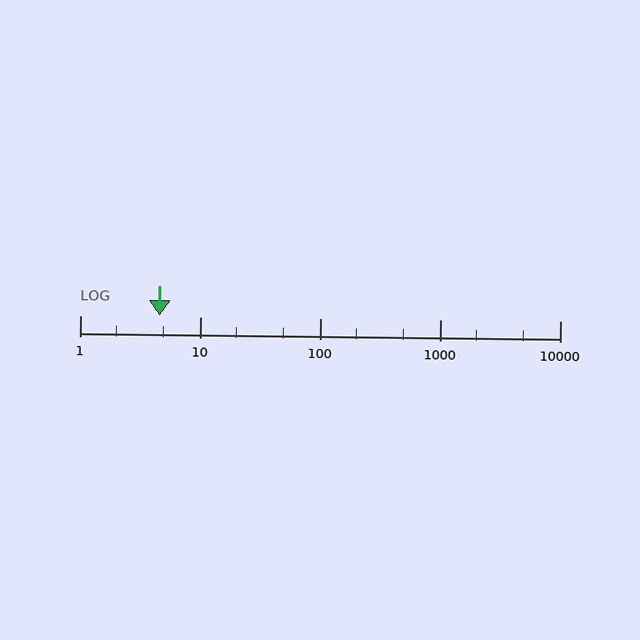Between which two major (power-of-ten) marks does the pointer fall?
The pointer is between 1 and 10.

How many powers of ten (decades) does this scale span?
The scale spans 4 decades, from 1 to 10000.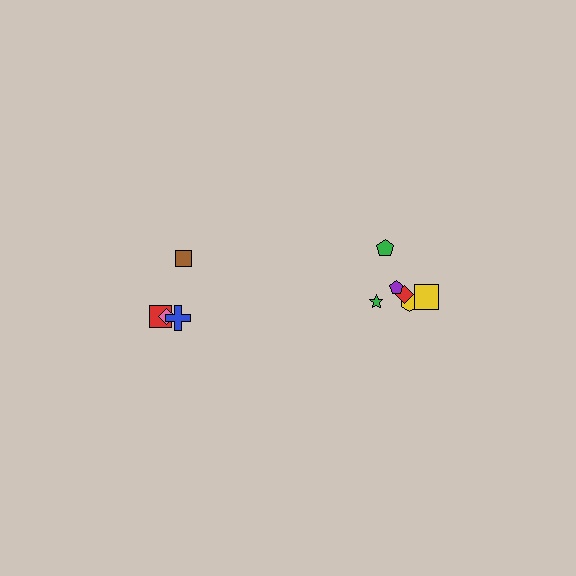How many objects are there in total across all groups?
There are 10 objects.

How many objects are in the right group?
There are 6 objects.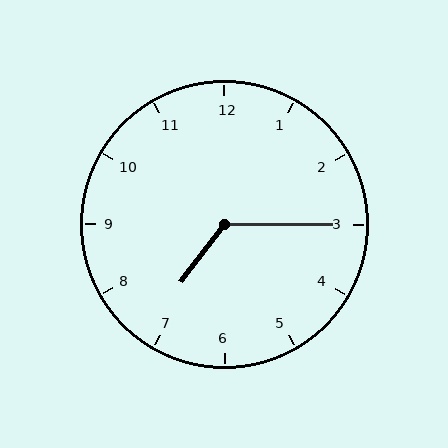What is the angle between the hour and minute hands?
Approximately 128 degrees.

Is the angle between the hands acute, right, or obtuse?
It is obtuse.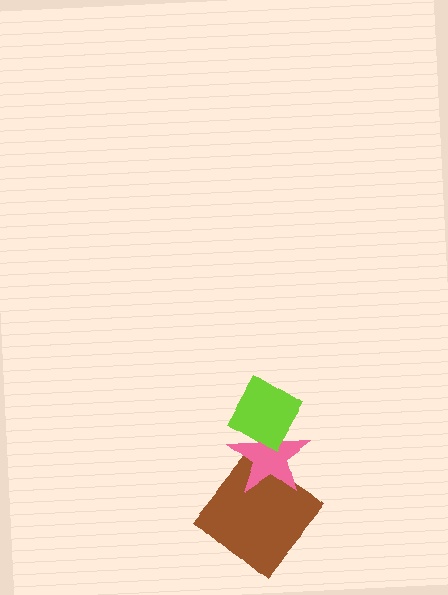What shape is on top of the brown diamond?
The pink star is on top of the brown diamond.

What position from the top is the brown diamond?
The brown diamond is 3rd from the top.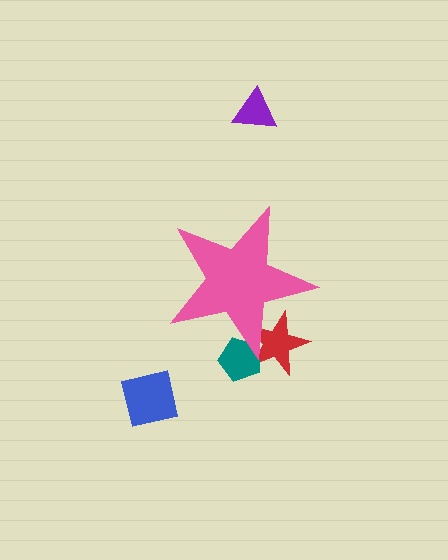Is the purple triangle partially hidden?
No, the purple triangle is fully visible.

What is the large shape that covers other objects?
A pink star.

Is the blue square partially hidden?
No, the blue square is fully visible.